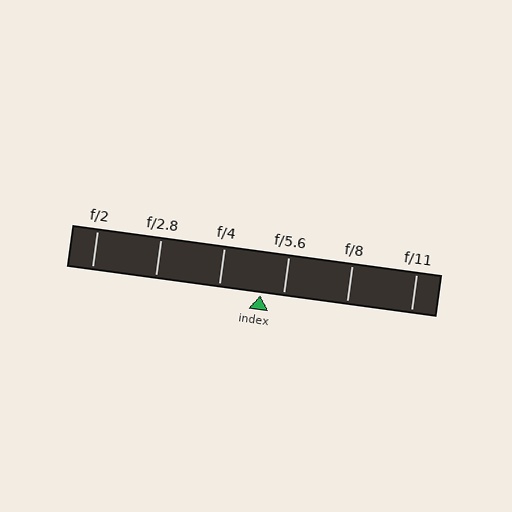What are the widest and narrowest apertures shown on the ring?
The widest aperture shown is f/2 and the narrowest is f/11.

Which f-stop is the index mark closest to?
The index mark is closest to f/5.6.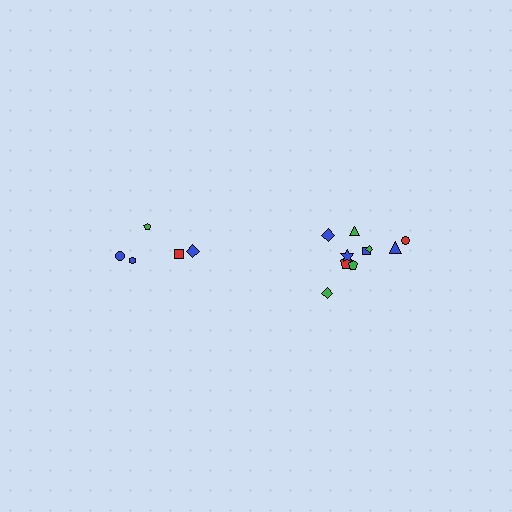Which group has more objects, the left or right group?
The right group.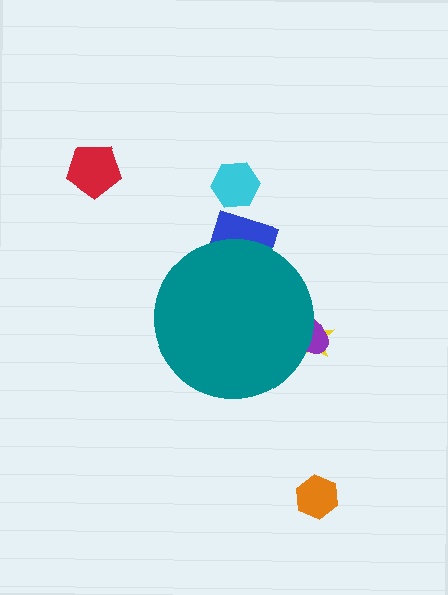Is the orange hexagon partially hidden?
No, the orange hexagon is fully visible.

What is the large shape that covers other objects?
A teal circle.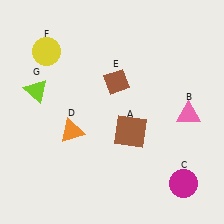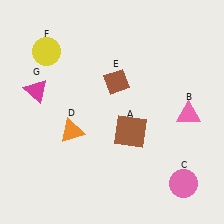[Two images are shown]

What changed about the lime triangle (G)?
In Image 1, G is lime. In Image 2, it changed to magenta.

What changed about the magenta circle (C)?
In Image 1, C is magenta. In Image 2, it changed to pink.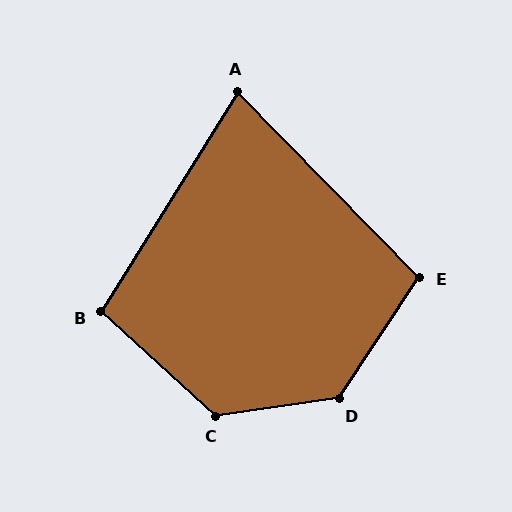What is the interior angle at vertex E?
Approximately 102 degrees (obtuse).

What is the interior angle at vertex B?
Approximately 100 degrees (obtuse).